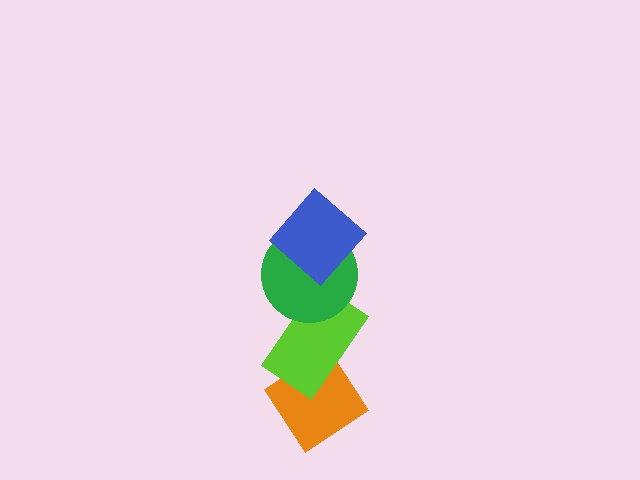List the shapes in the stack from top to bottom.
From top to bottom: the blue diamond, the green circle, the lime rectangle, the orange diamond.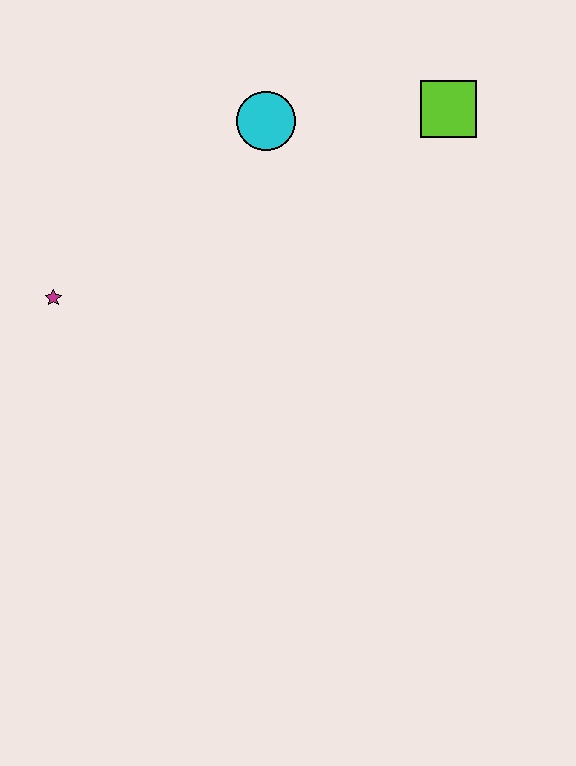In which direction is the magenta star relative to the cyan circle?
The magenta star is to the left of the cyan circle.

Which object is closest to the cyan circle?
The lime square is closest to the cyan circle.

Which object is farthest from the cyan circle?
The magenta star is farthest from the cyan circle.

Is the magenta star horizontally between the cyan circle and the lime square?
No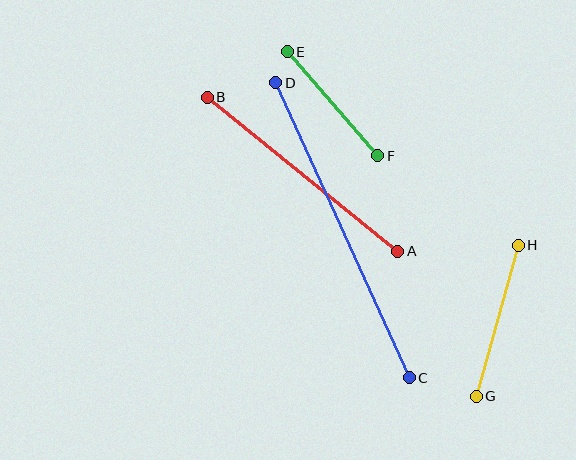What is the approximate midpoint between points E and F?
The midpoint is at approximately (333, 104) pixels.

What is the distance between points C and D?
The distance is approximately 324 pixels.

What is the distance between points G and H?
The distance is approximately 157 pixels.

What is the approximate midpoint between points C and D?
The midpoint is at approximately (342, 230) pixels.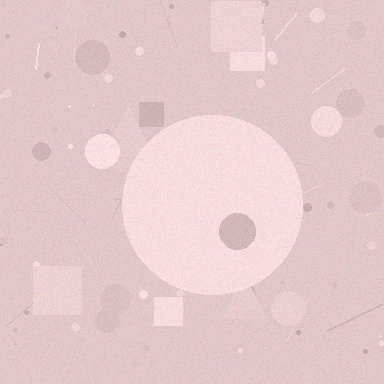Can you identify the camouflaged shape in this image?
The camouflaged shape is a circle.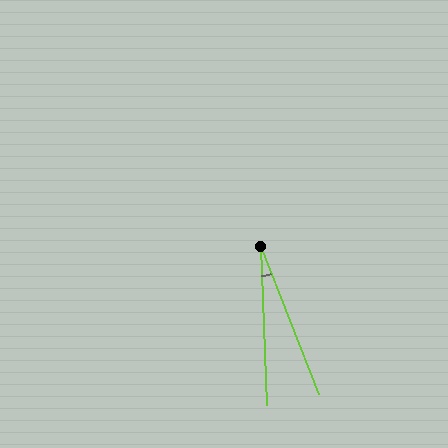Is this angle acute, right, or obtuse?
It is acute.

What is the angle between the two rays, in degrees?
Approximately 19 degrees.